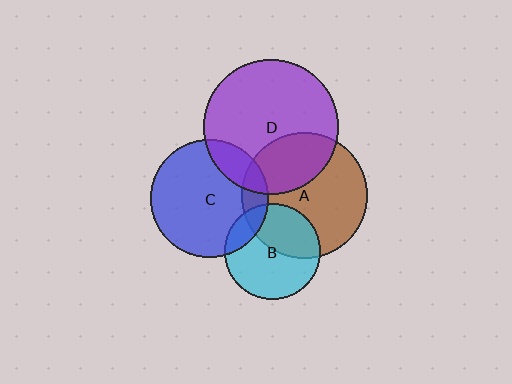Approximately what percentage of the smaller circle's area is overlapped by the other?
Approximately 40%.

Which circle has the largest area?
Circle D (purple).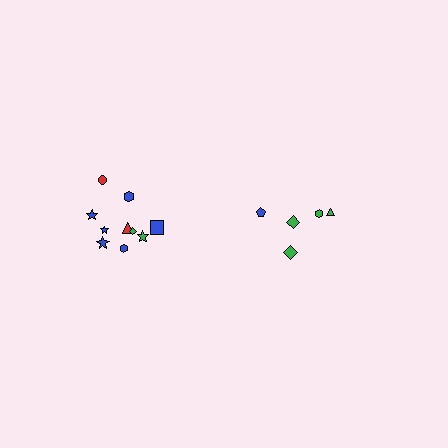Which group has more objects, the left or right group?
The left group.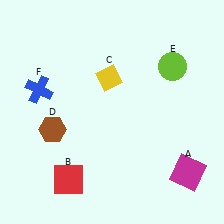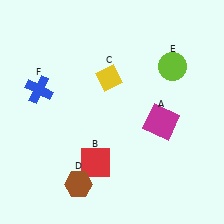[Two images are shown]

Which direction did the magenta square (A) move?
The magenta square (A) moved up.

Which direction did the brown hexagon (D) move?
The brown hexagon (D) moved down.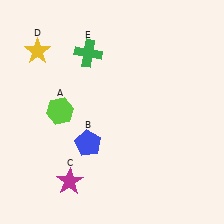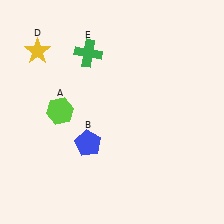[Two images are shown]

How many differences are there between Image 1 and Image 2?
There is 1 difference between the two images.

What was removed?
The magenta star (C) was removed in Image 2.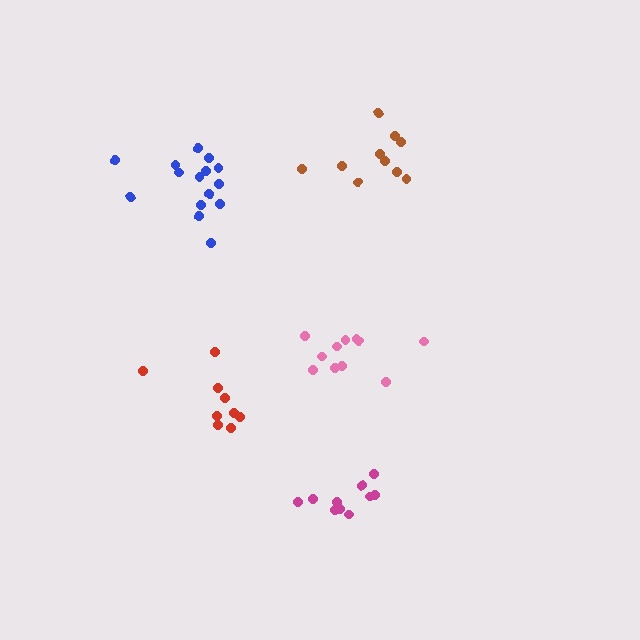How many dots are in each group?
Group 1: 10 dots, Group 2: 9 dots, Group 3: 11 dots, Group 4: 15 dots, Group 5: 10 dots (55 total).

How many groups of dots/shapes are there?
There are 5 groups.